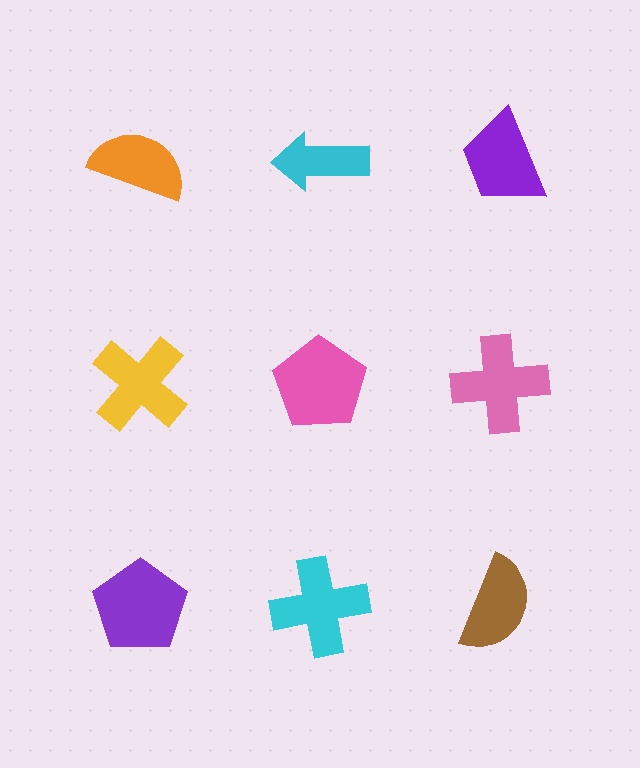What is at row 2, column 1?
A yellow cross.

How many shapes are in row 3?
3 shapes.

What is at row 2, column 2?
A pink pentagon.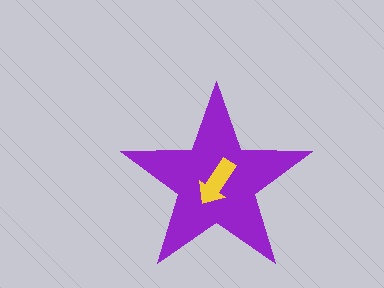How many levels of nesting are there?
2.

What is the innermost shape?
The yellow arrow.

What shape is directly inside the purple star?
The yellow arrow.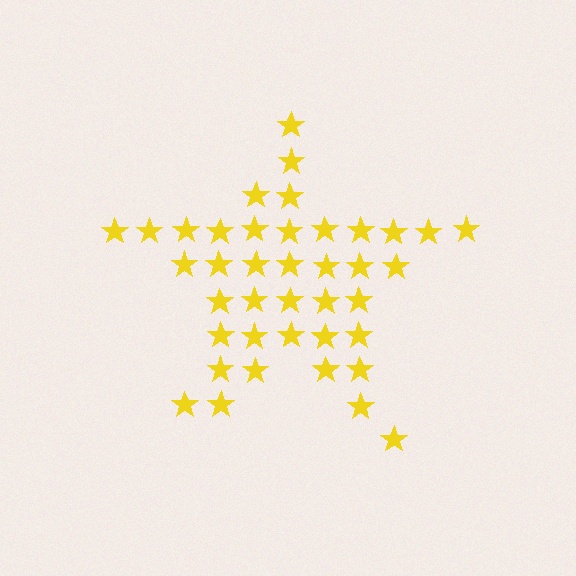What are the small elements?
The small elements are stars.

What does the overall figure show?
The overall figure shows a star.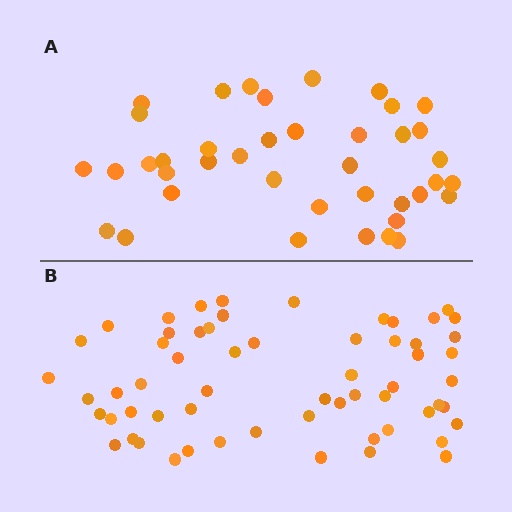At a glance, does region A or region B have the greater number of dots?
Region B (the bottom region) has more dots.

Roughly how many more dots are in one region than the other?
Region B has approximately 20 more dots than region A.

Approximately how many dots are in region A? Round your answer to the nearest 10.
About 40 dots.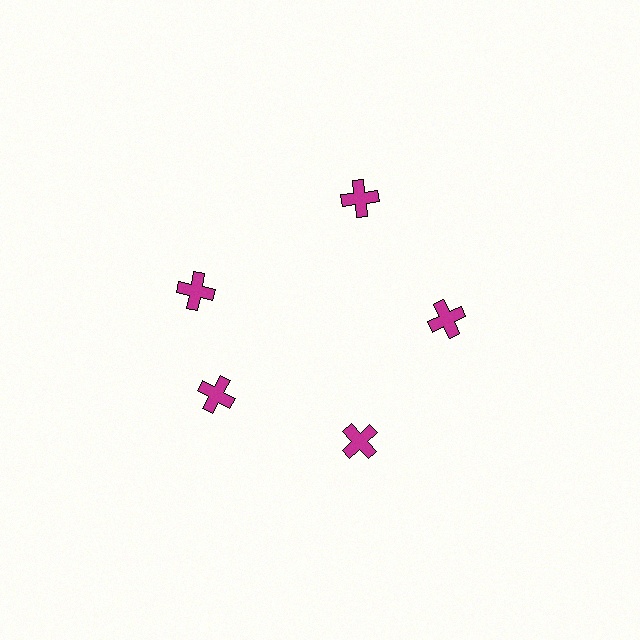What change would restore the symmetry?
The symmetry would be restored by rotating it back into even spacing with its neighbors so that all 5 crosses sit at equal angles and equal distance from the center.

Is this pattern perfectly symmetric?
No. The 5 magenta crosses are arranged in a ring, but one element near the 10 o'clock position is rotated out of alignment along the ring, breaking the 5-fold rotational symmetry.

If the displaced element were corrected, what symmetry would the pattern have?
It would have 5-fold rotational symmetry — the pattern would map onto itself every 72 degrees.